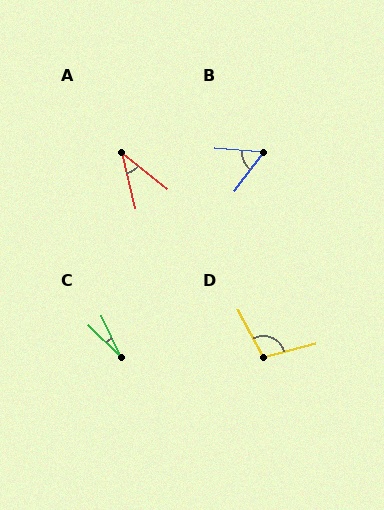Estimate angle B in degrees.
Approximately 58 degrees.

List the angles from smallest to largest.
C (21°), A (38°), B (58°), D (103°).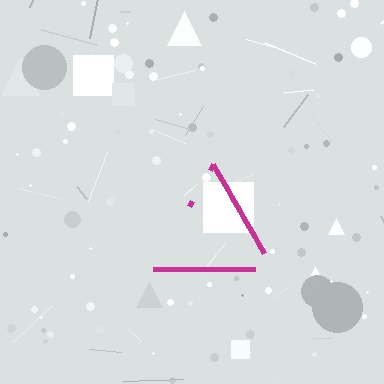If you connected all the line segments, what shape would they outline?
They would outline a triangle.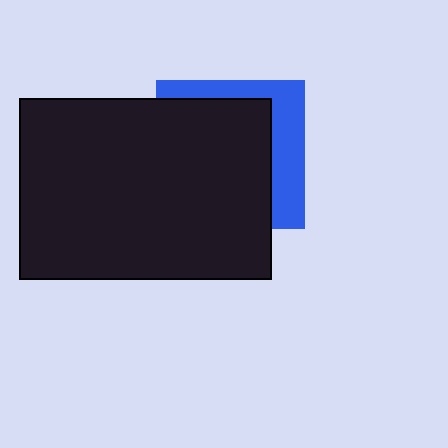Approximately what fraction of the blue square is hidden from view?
Roughly 68% of the blue square is hidden behind the black rectangle.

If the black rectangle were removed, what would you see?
You would see the complete blue square.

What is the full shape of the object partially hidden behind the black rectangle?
The partially hidden object is a blue square.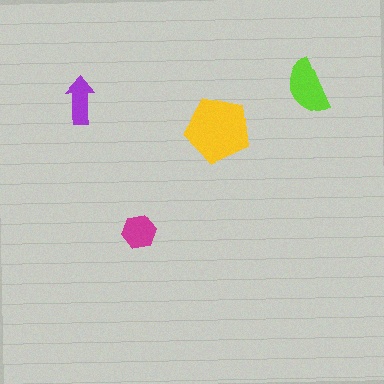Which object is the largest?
The yellow pentagon.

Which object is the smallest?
The purple arrow.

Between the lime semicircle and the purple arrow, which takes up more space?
The lime semicircle.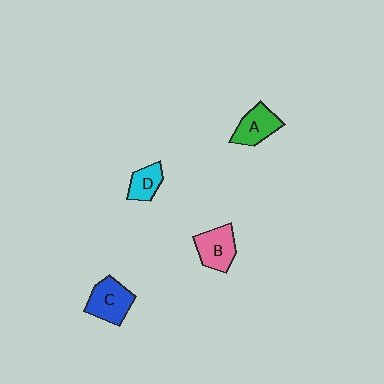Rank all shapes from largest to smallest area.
From largest to smallest: C (blue), B (pink), A (green), D (cyan).